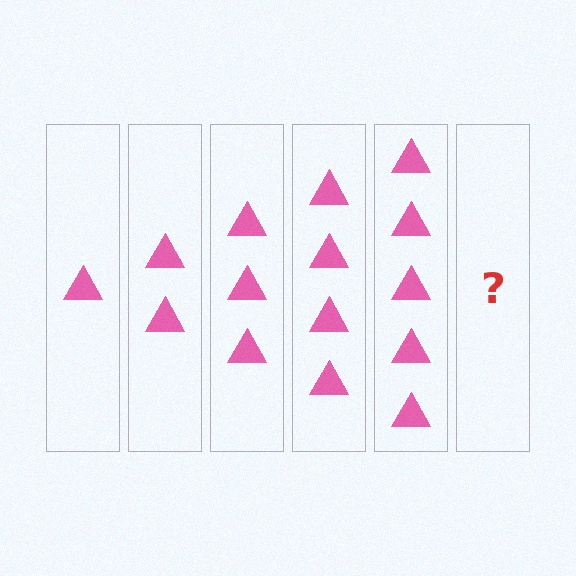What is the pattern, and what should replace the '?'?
The pattern is that each step adds one more triangle. The '?' should be 6 triangles.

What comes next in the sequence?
The next element should be 6 triangles.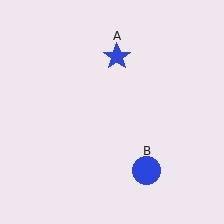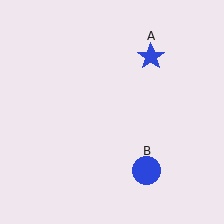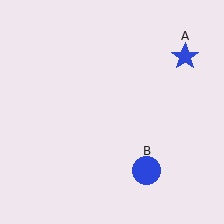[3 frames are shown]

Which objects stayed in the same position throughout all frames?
Blue circle (object B) remained stationary.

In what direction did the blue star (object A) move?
The blue star (object A) moved right.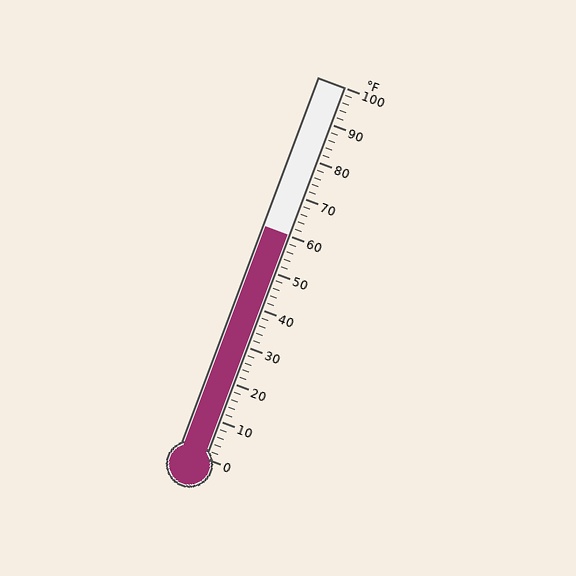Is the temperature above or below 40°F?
The temperature is above 40°F.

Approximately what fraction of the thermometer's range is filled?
The thermometer is filled to approximately 60% of its range.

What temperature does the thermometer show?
The thermometer shows approximately 60°F.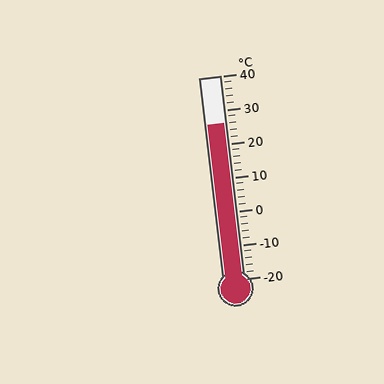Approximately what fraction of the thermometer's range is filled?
The thermometer is filled to approximately 75% of its range.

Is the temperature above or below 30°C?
The temperature is below 30°C.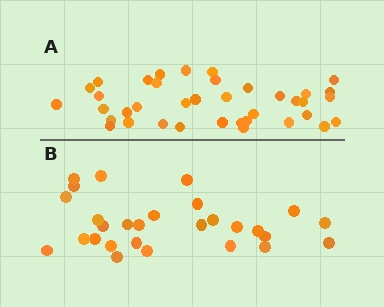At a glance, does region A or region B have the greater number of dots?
Region A (the top region) has more dots.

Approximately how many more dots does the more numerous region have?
Region A has roughly 10 or so more dots than region B.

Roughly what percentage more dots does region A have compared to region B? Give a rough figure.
About 35% more.